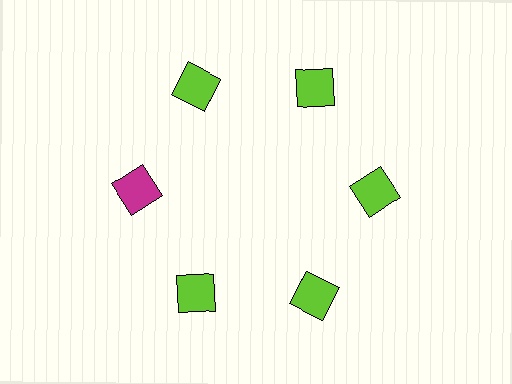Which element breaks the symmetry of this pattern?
The magenta square at roughly the 9 o'clock position breaks the symmetry. All other shapes are lime squares.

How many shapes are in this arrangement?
There are 6 shapes arranged in a ring pattern.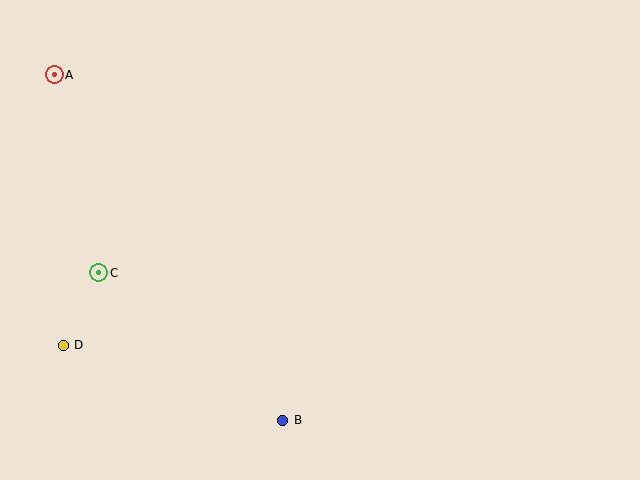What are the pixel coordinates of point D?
Point D is at (63, 345).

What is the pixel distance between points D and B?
The distance between D and B is 232 pixels.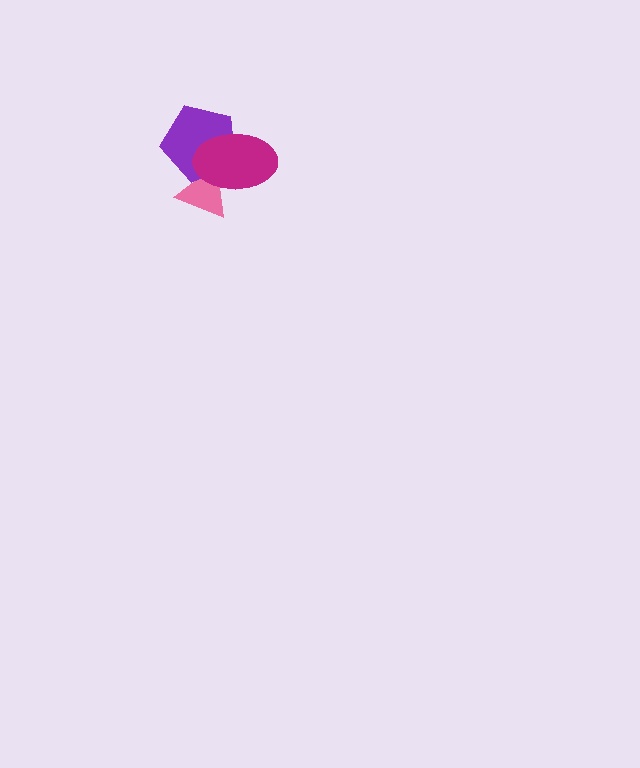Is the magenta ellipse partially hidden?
No, no other shape covers it.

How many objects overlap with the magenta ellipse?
2 objects overlap with the magenta ellipse.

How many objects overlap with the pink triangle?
2 objects overlap with the pink triangle.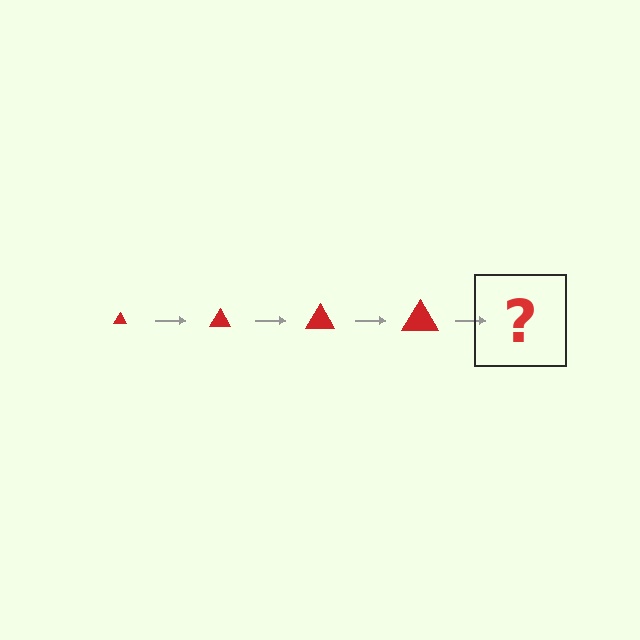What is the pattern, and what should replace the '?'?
The pattern is that the triangle gets progressively larger each step. The '?' should be a red triangle, larger than the previous one.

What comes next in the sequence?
The next element should be a red triangle, larger than the previous one.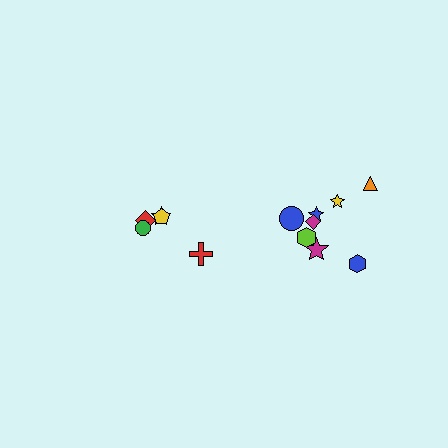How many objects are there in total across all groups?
There are 13 objects.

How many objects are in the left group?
There are 5 objects.